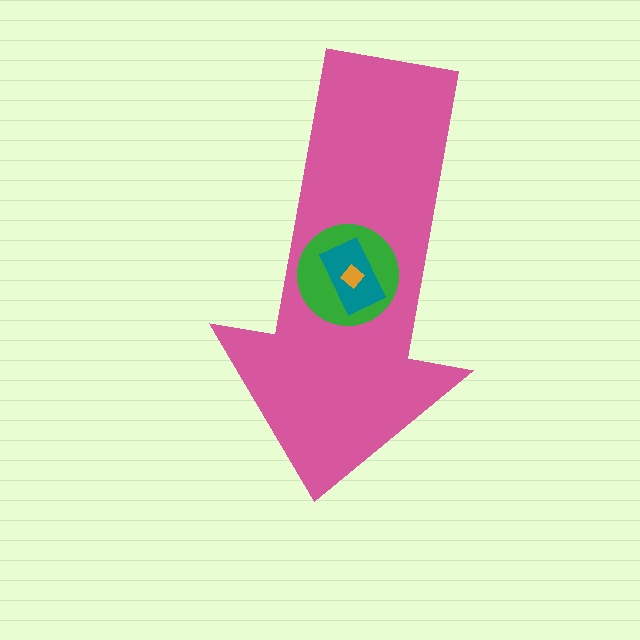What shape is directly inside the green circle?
The teal rectangle.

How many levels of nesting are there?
4.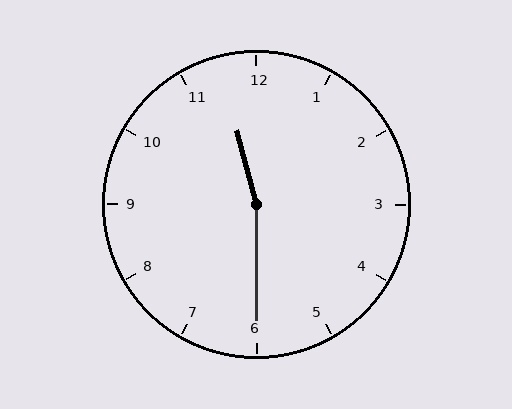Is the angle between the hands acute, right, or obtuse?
It is obtuse.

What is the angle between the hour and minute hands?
Approximately 165 degrees.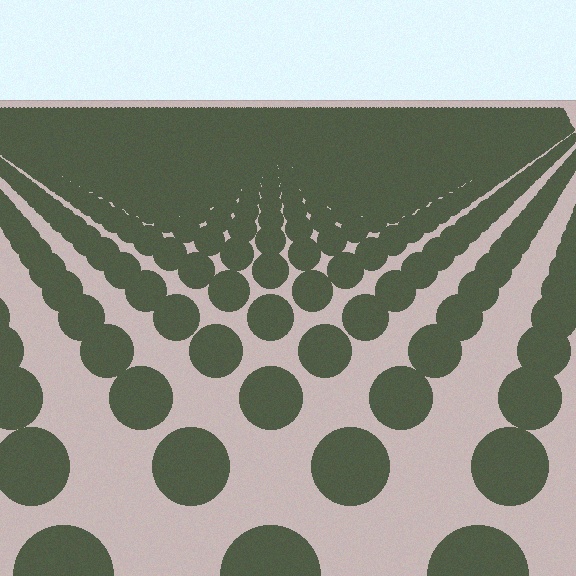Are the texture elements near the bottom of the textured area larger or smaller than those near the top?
Larger. Near the bottom, elements are closer to the viewer and appear at a bigger on-screen size.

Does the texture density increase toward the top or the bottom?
Density increases toward the top.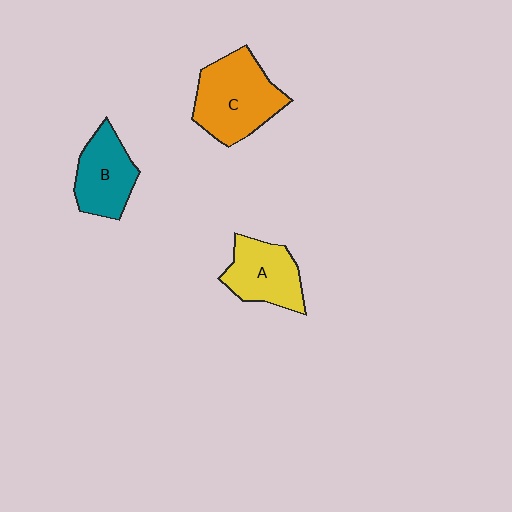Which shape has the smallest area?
Shape B (teal).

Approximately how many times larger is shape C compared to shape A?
Approximately 1.4 times.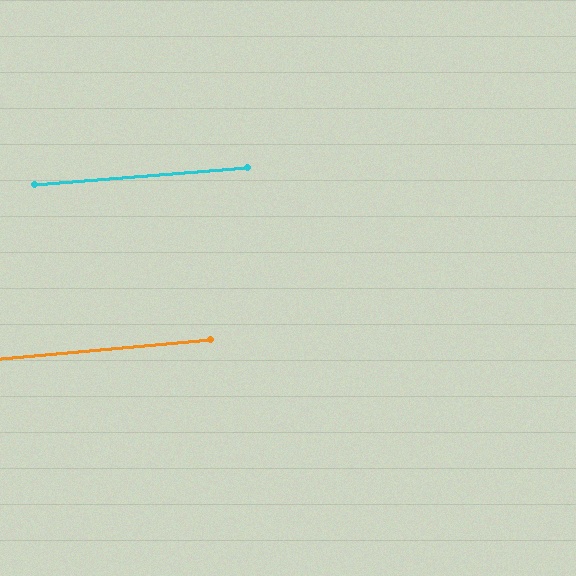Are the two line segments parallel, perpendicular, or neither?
Parallel — their directions differ by only 0.5°.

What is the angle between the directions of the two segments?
Approximately 0 degrees.